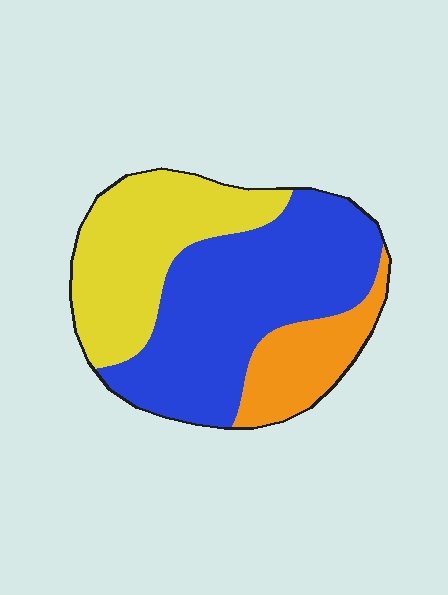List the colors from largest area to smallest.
From largest to smallest: blue, yellow, orange.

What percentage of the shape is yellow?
Yellow covers roughly 35% of the shape.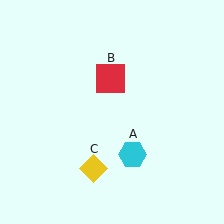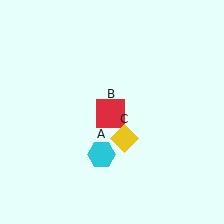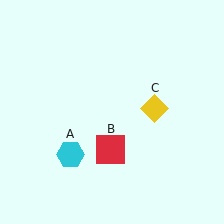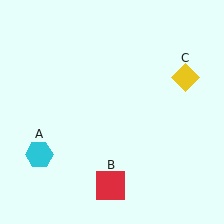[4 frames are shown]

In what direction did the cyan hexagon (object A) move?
The cyan hexagon (object A) moved left.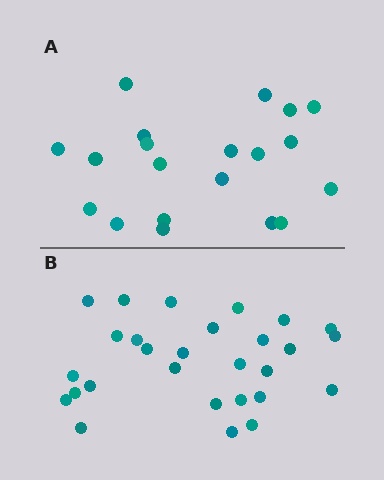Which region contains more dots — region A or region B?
Region B (the bottom region) has more dots.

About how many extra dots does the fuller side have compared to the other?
Region B has roughly 8 or so more dots than region A.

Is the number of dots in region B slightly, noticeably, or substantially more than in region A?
Region B has noticeably more, but not dramatically so. The ratio is roughly 1.4 to 1.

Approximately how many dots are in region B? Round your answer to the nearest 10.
About 30 dots. (The exact count is 28, which rounds to 30.)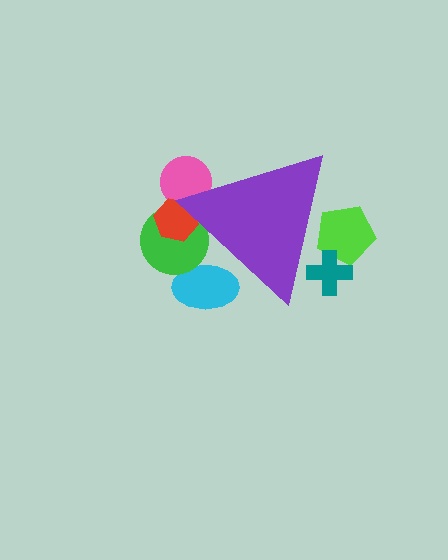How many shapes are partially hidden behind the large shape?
6 shapes are partially hidden.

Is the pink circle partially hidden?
Yes, the pink circle is partially hidden behind the purple triangle.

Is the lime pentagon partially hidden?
Yes, the lime pentagon is partially hidden behind the purple triangle.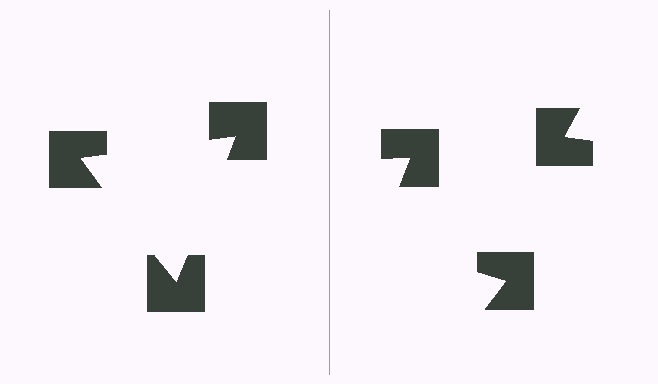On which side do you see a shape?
An illusory triangle appears on the left side. On the right side the wedge cuts are rotated, so no coherent shape forms.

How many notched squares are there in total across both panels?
6 — 3 on each side.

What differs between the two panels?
The notched squares are positioned identically on both sides; only the wedge orientations differ. On the left they align to a triangle; on the right they are misaligned.